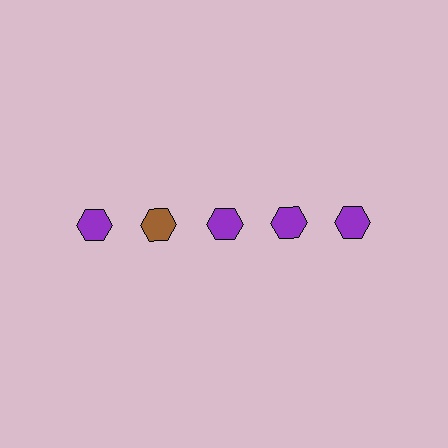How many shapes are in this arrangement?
There are 5 shapes arranged in a grid pattern.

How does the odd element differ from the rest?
It has a different color: brown instead of purple.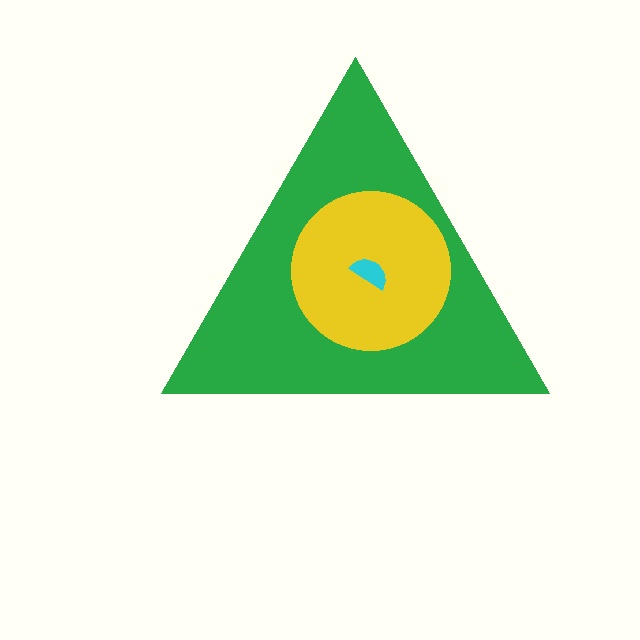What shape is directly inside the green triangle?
The yellow circle.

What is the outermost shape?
The green triangle.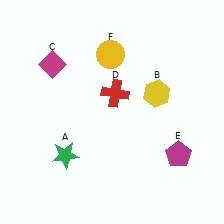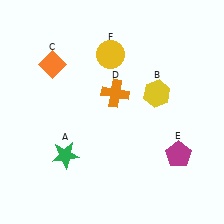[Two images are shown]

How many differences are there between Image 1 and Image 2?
There are 2 differences between the two images.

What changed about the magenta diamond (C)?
In Image 1, C is magenta. In Image 2, it changed to orange.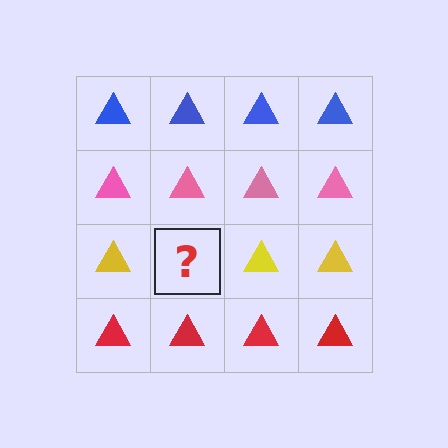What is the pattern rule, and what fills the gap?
The rule is that each row has a consistent color. The gap should be filled with a yellow triangle.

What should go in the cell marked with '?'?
The missing cell should contain a yellow triangle.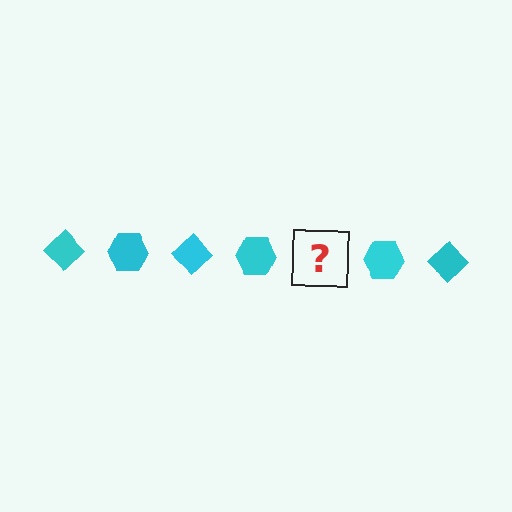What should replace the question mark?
The question mark should be replaced with a cyan diamond.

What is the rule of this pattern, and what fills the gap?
The rule is that the pattern cycles through diamond, hexagon shapes in cyan. The gap should be filled with a cyan diamond.